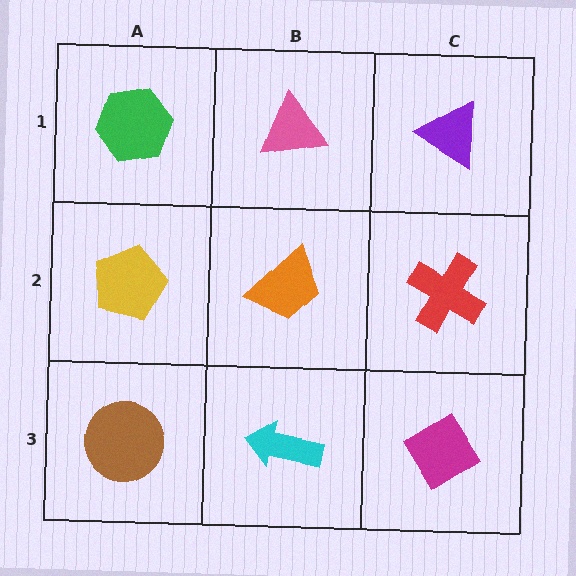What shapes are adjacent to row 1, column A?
A yellow pentagon (row 2, column A), a pink triangle (row 1, column B).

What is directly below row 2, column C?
A magenta diamond.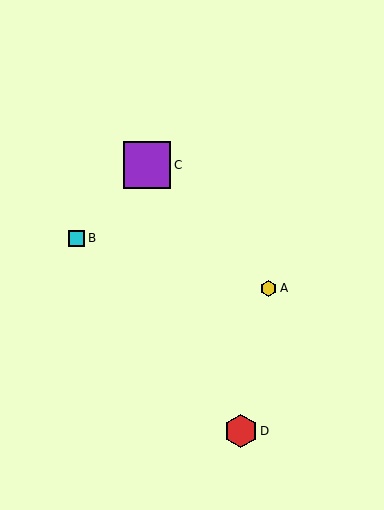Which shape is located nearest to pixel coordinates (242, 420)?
The red hexagon (labeled D) at (241, 431) is nearest to that location.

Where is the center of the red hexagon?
The center of the red hexagon is at (241, 431).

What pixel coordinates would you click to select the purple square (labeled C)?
Click at (147, 165) to select the purple square C.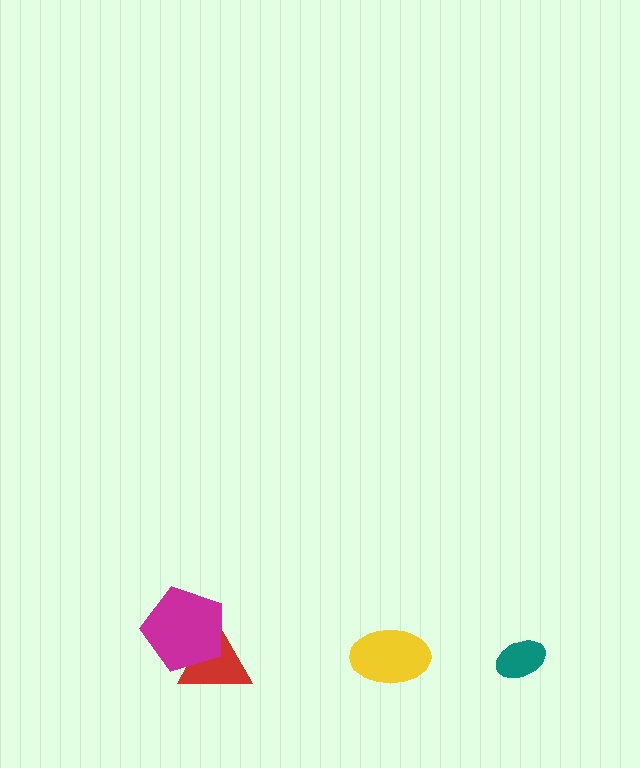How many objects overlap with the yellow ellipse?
0 objects overlap with the yellow ellipse.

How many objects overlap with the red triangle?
1 object overlaps with the red triangle.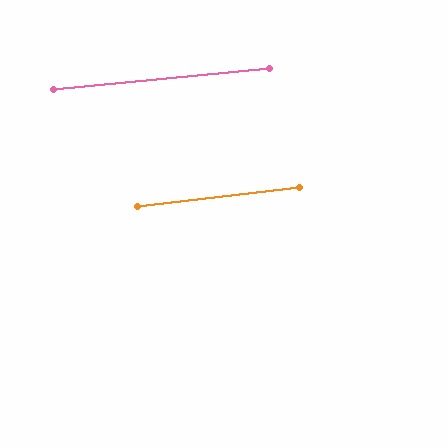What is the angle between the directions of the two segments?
Approximately 1 degree.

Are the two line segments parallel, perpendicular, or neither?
Parallel — their directions differ by only 0.9°.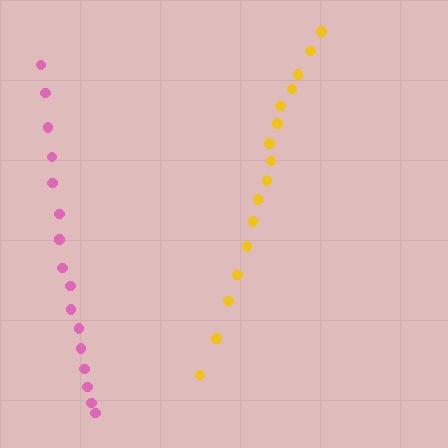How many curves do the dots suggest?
There are 2 distinct paths.